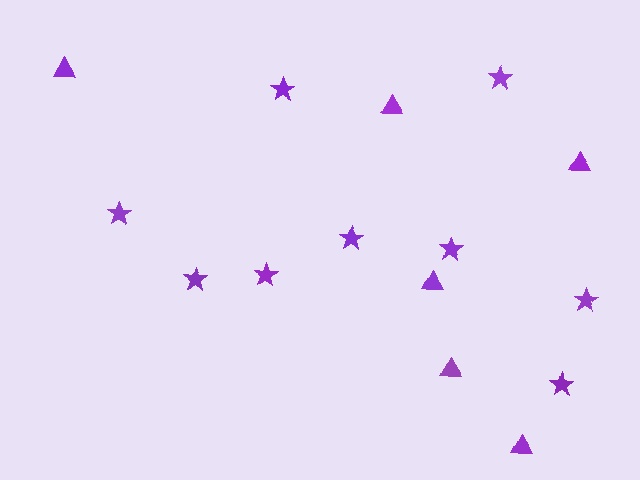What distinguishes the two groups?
There are 2 groups: one group of triangles (6) and one group of stars (9).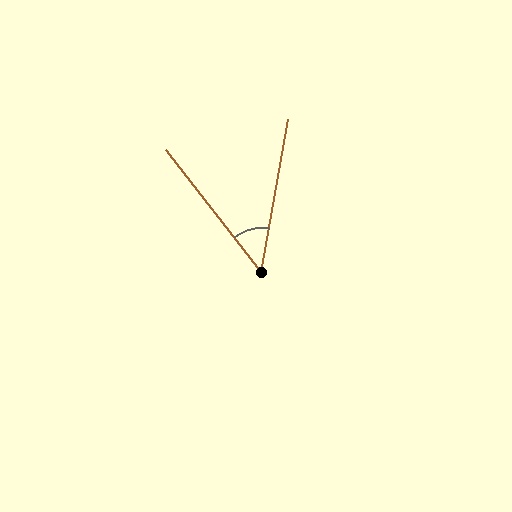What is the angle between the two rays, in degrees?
Approximately 48 degrees.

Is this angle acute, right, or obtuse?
It is acute.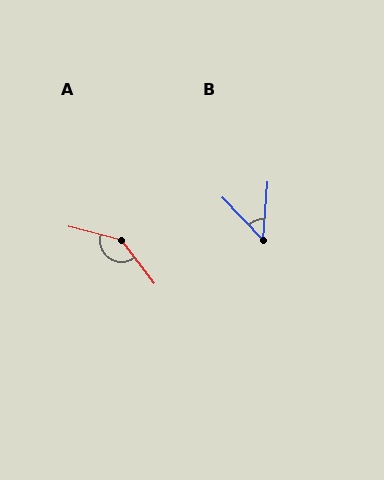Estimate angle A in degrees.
Approximately 141 degrees.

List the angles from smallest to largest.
B (48°), A (141°).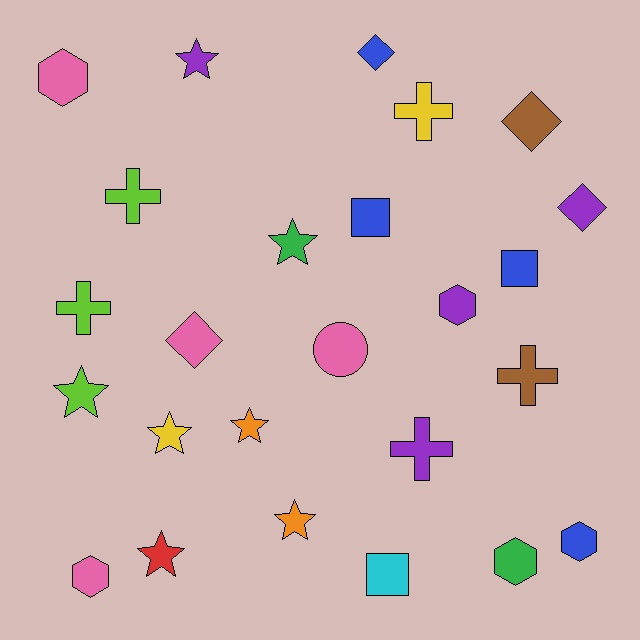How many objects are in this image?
There are 25 objects.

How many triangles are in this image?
There are no triangles.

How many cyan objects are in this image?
There is 1 cyan object.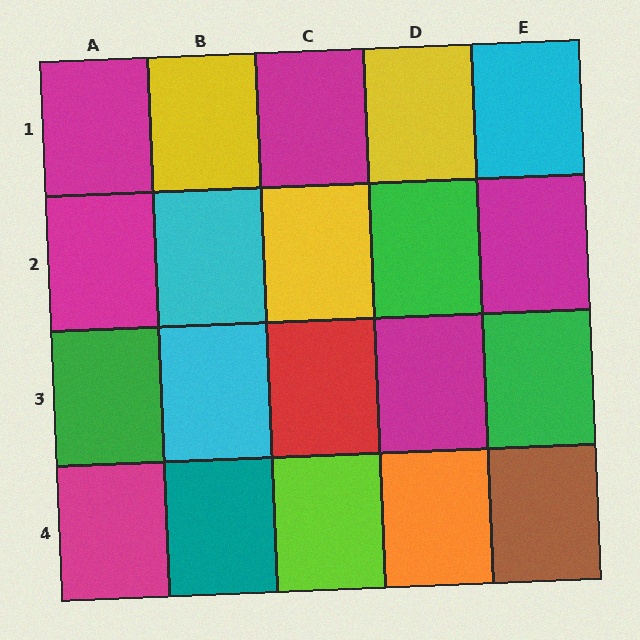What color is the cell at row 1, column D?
Yellow.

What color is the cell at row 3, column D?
Magenta.